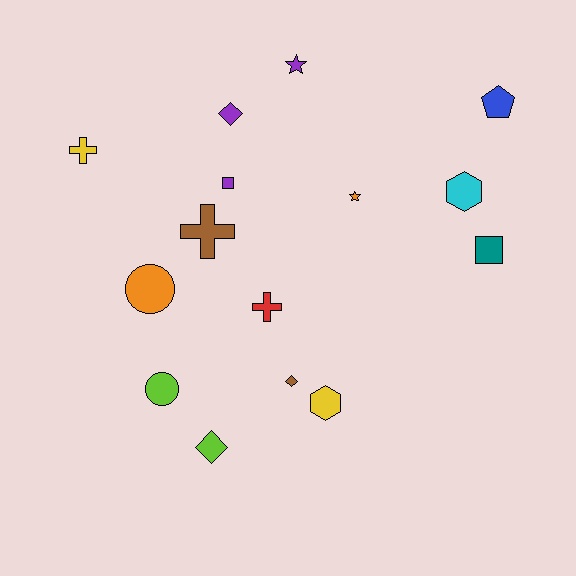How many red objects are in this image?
There is 1 red object.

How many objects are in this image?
There are 15 objects.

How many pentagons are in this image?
There is 1 pentagon.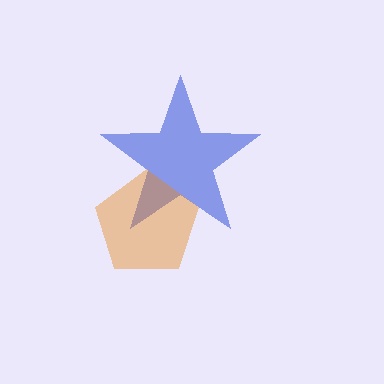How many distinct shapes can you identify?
There are 2 distinct shapes: a blue star, an orange pentagon.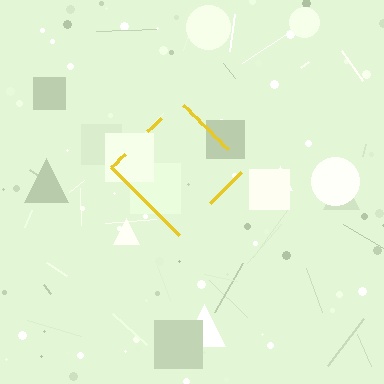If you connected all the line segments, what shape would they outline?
They would outline a diamond.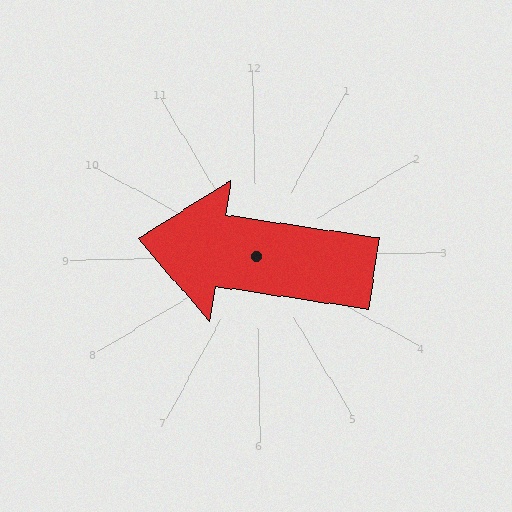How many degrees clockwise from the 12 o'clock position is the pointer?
Approximately 280 degrees.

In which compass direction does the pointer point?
West.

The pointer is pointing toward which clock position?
Roughly 9 o'clock.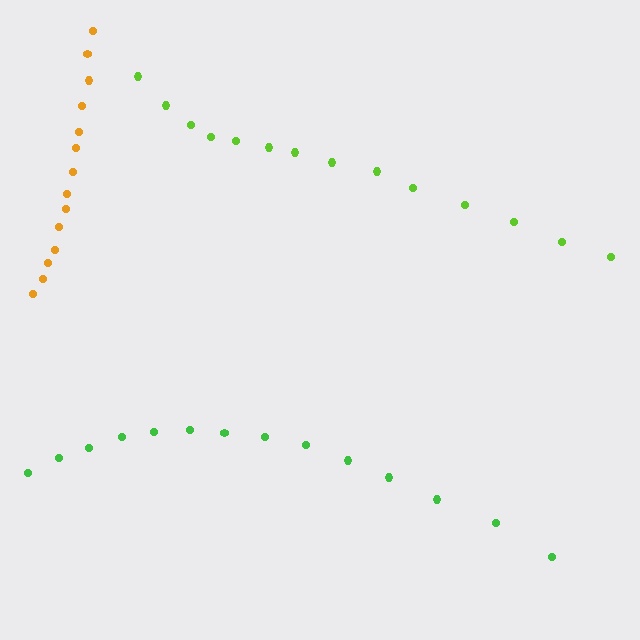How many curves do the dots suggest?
There are 3 distinct paths.